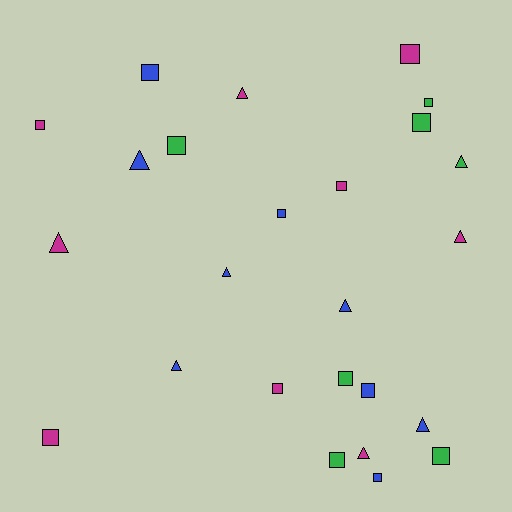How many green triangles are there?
There is 1 green triangle.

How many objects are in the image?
There are 25 objects.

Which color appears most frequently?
Blue, with 9 objects.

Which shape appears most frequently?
Square, with 15 objects.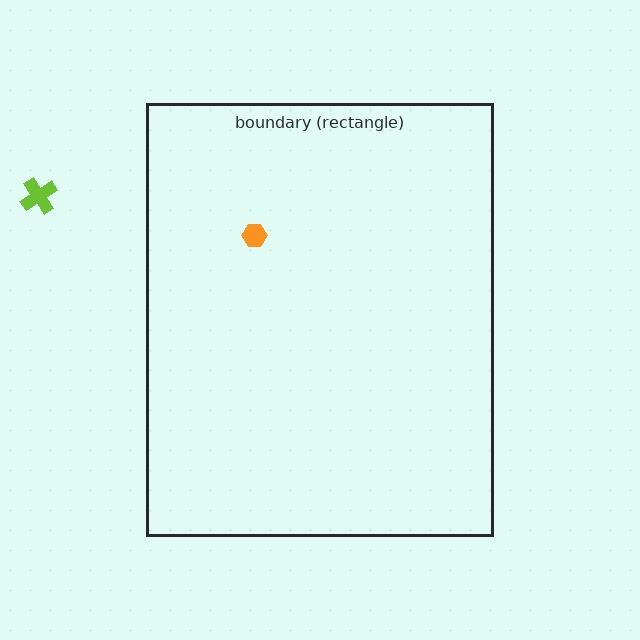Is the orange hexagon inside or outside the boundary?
Inside.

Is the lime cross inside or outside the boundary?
Outside.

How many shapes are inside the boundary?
1 inside, 1 outside.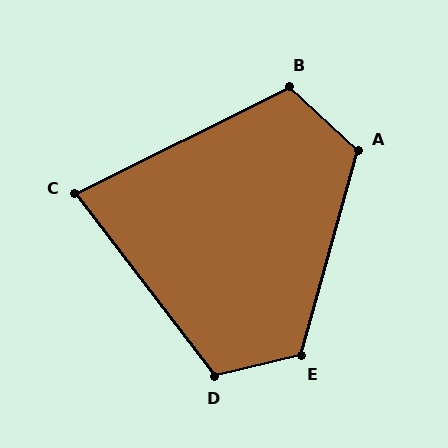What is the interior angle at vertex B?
Approximately 110 degrees (obtuse).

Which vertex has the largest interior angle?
E, at approximately 119 degrees.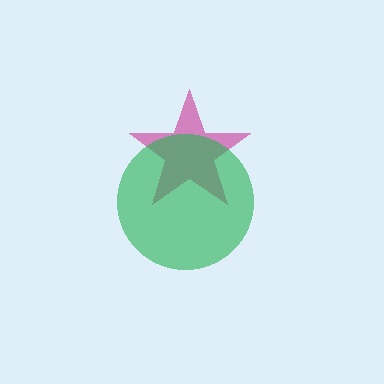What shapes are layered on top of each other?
The layered shapes are: a magenta star, a green circle.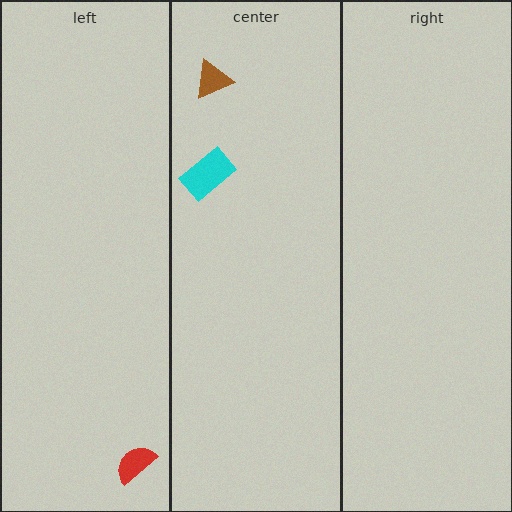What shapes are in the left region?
The red semicircle.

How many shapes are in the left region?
1.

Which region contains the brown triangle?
The center region.